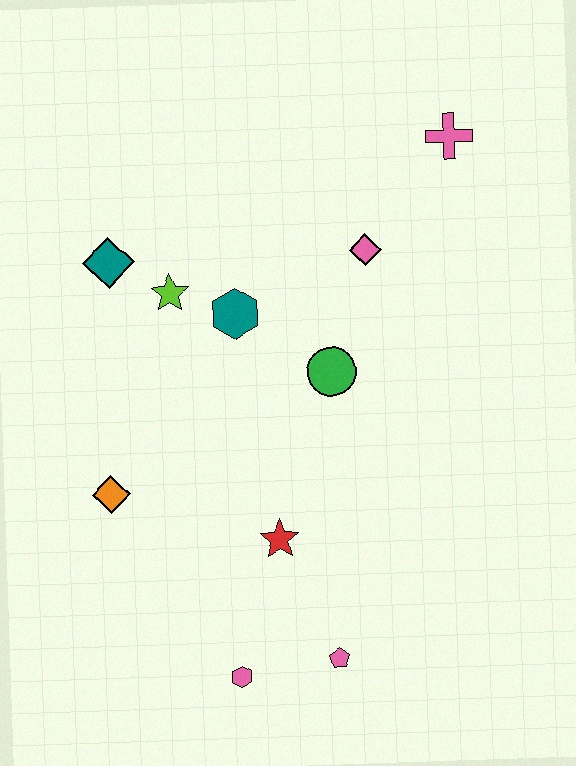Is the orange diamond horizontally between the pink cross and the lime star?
No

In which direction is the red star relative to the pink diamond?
The red star is below the pink diamond.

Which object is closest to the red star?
The pink pentagon is closest to the red star.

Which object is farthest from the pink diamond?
The pink hexagon is farthest from the pink diamond.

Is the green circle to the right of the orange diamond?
Yes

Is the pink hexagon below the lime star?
Yes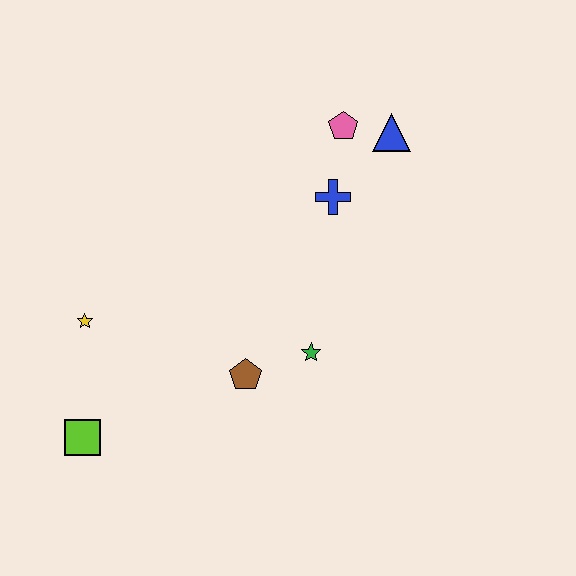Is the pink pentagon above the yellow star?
Yes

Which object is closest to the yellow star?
The lime square is closest to the yellow star.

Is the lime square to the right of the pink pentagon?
No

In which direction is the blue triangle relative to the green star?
The blue triangle is above the green star.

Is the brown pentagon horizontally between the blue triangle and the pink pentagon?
No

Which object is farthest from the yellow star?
The blue triangle is farthest from the yellow star.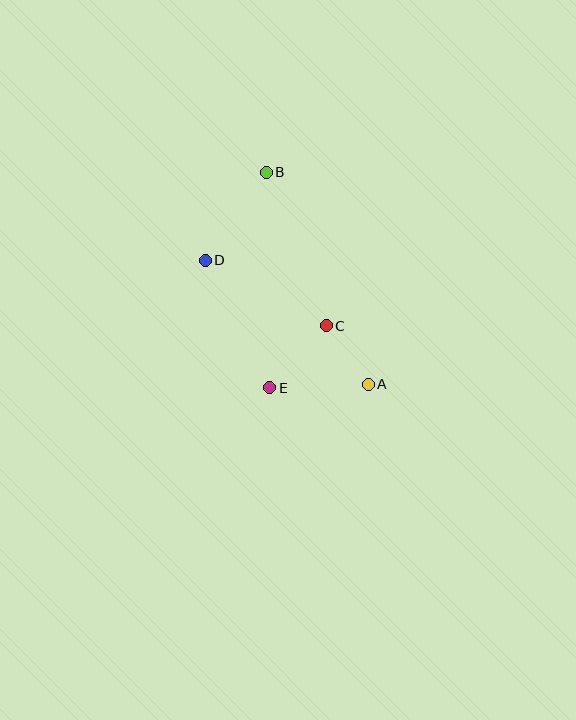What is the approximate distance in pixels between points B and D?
The distance between B and D is approximately 107 pixels.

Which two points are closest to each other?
Points A and C are closest to each other.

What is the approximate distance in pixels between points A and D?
The distance between A and D is approximately 205 pixels.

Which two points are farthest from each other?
Points A and B are farthest from each other.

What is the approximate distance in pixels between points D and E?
The distance between D and E is approximately 143 pixels.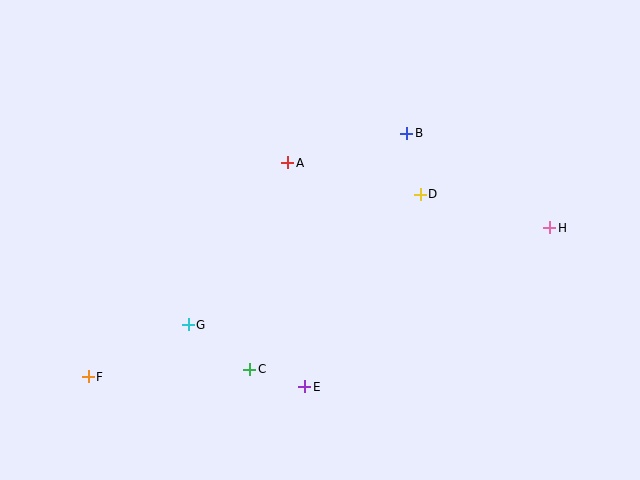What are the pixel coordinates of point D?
Point D is at (420, 194).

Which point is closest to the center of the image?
Point A at (288, 163) is closest to the center.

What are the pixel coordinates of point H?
Point H is at (550, 228).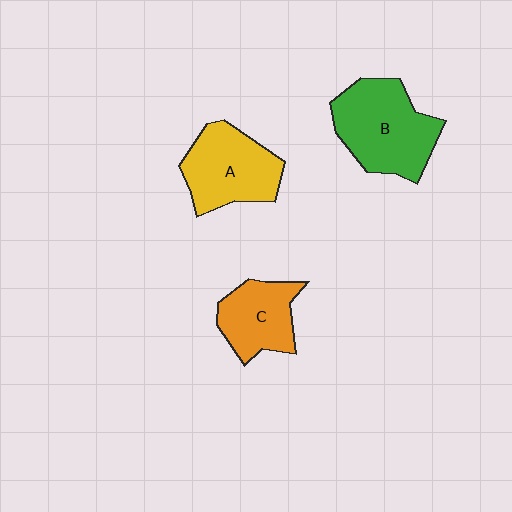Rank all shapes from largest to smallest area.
From largest to smallest: B (green), A (yellow), C (orange).